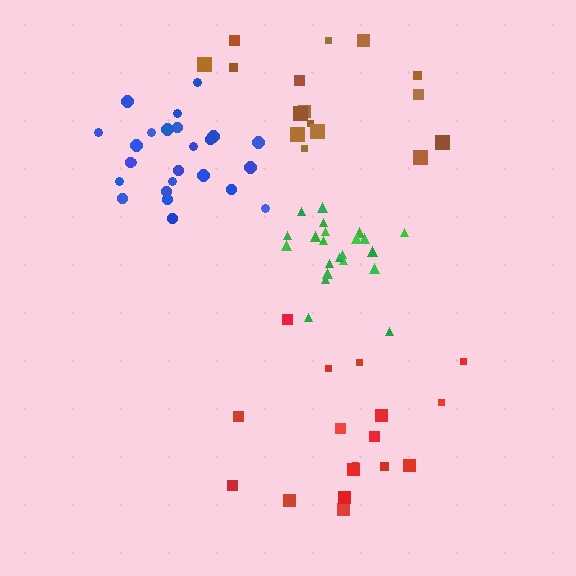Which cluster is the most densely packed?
Blue.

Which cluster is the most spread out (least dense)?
Red.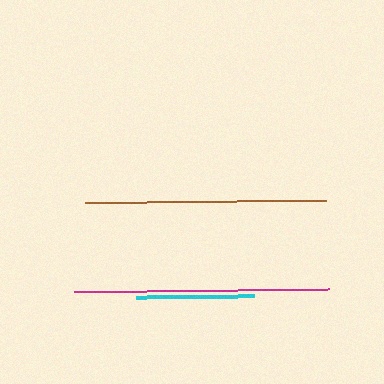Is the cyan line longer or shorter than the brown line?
The brown line is longer than the cyan line.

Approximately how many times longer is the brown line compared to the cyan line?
The brown line is approximately 2.1 times the length of the cyan line.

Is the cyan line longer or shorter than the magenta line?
The magenta line is longer than the cyan line.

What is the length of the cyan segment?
The cyan segment is approximately 117 pixels long.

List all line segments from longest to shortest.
From longest to shortest: magenta, brown, cyan.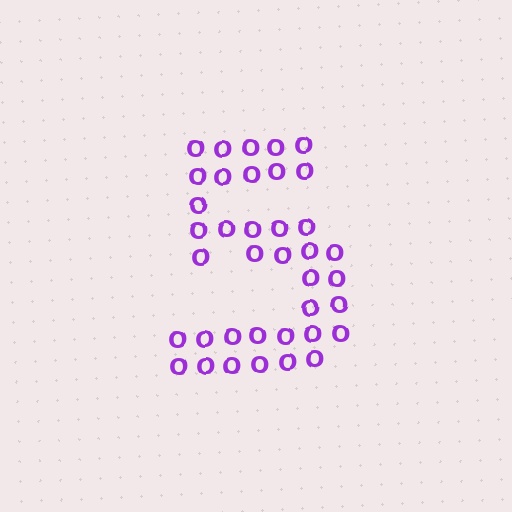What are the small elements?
The small elements are letter O's.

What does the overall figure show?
The overall figure shows the digit 5.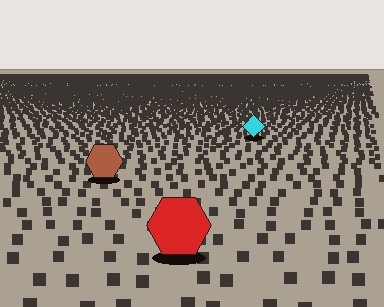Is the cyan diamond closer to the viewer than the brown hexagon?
No. The brown hexagon is closer — you can tell from the texture gradient: the ground texture is coarser near it.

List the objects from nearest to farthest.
From nearest to farthest: the red hexagon, the brown hexagon, the cyan diamond.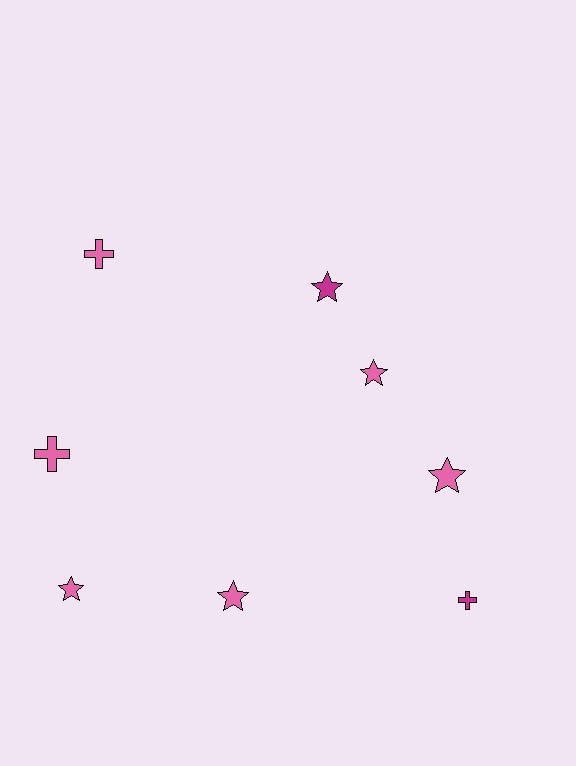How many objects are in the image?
There are 8 objects.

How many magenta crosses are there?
There is 1 magenta cross.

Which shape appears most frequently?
Star, with 5 objects.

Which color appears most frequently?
Pink, with 6 objects.